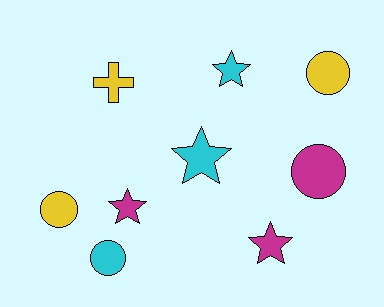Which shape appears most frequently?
Circle, with 4 objects.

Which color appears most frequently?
Magenta, with 3 objects.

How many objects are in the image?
There are 9 objects.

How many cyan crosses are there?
There are no cyan crosses.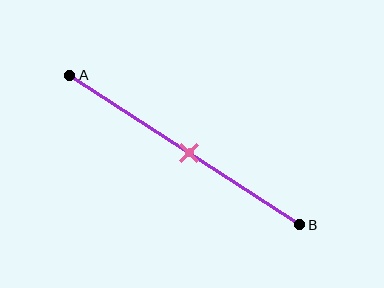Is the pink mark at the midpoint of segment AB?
Yes, the mark is approximately at the midpoint.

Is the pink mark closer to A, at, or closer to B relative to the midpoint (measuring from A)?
The pink mark is approximately at the midpoint of segment AB.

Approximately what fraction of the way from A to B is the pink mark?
The pink mark is approximately 50% of the way from A to B.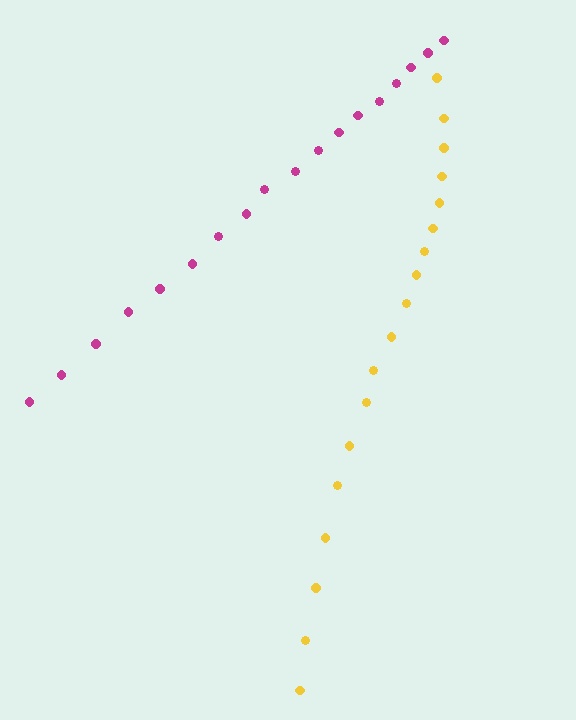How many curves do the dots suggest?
There are 2 distinct paths.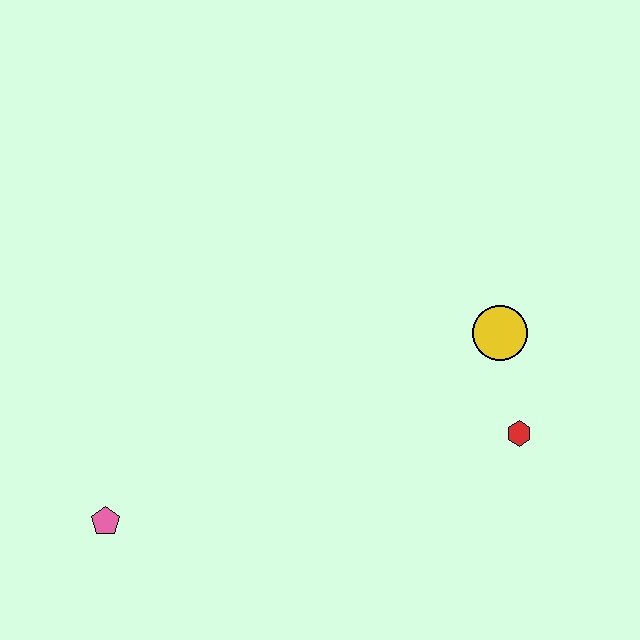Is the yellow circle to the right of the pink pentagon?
Yes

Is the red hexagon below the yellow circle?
Yes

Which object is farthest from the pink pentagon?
The yellow circle is farthest from the pink pentagon.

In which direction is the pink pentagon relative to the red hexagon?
The pink pentagon is to the left of the red hexagon.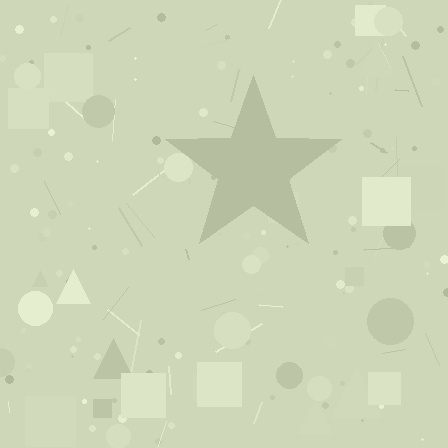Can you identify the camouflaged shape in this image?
The camouflaged shape is a star.